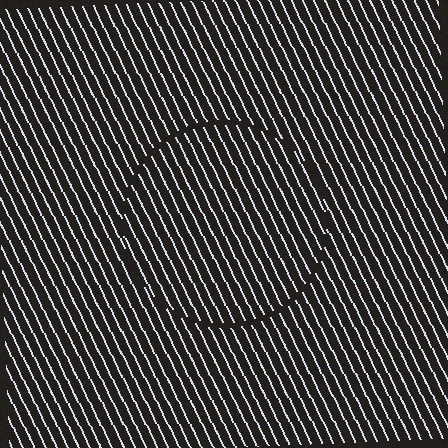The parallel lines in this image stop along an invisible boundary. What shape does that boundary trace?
An illusory circle. The interior of the shape contains the same grating, shifted by half a period — the contour is defined by the phase discontinuity where line-ends from the inner and outer gratings abut.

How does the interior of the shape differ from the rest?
The interior of the shape contains the same grating, shifted by half a period — the contour is defined by the phase discontinuity where line-ends from the inner and outer gratings abut.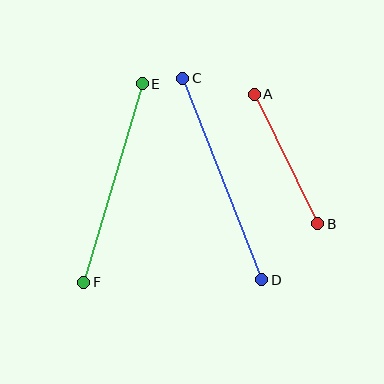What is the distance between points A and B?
The distance is approximately 144 pixels.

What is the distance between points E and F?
The distance is approximately 207 pixels.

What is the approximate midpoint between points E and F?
The midpoint is at approximately (113, 183) pixels.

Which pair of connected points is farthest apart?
Points C and D are farthest apart.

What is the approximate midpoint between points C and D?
The midpoint is at approximately (222, 179) pixels.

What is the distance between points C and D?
The distance is approximately 217 pixels.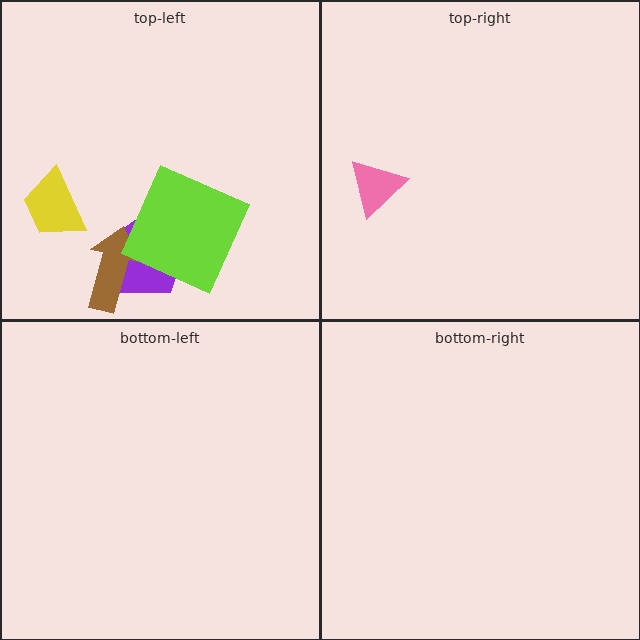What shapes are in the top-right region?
The pink triangle.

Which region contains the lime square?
The top-left region.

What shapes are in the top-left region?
The yellow trapezoid, the purple pentagon, the brown arrow, the lime square.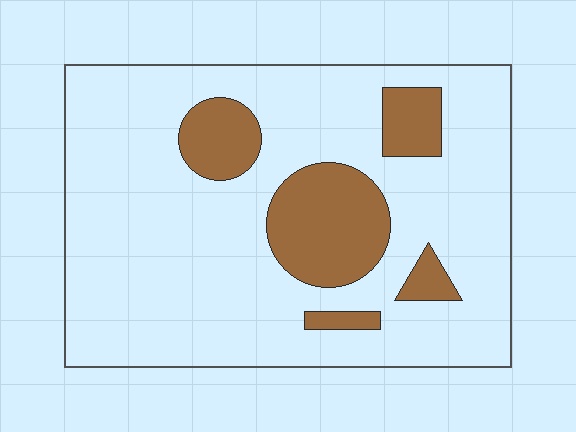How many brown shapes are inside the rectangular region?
5.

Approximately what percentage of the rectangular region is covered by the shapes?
Approximately 20%.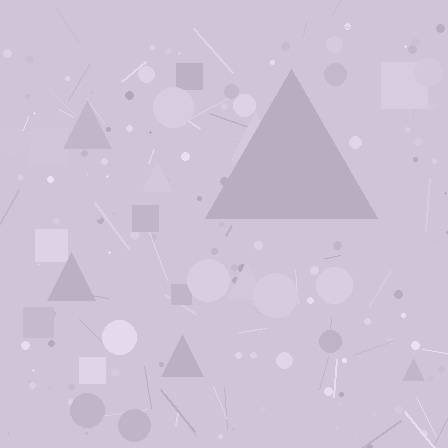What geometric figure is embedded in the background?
A triangle is embedded in the background.